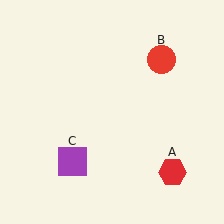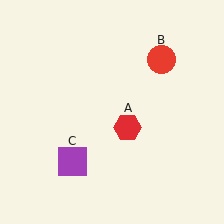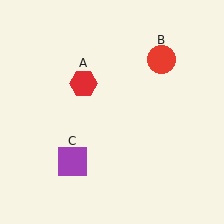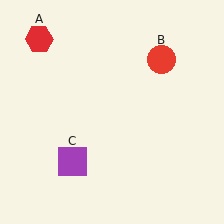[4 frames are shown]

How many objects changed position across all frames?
1 object changed position: red hexagon (object A).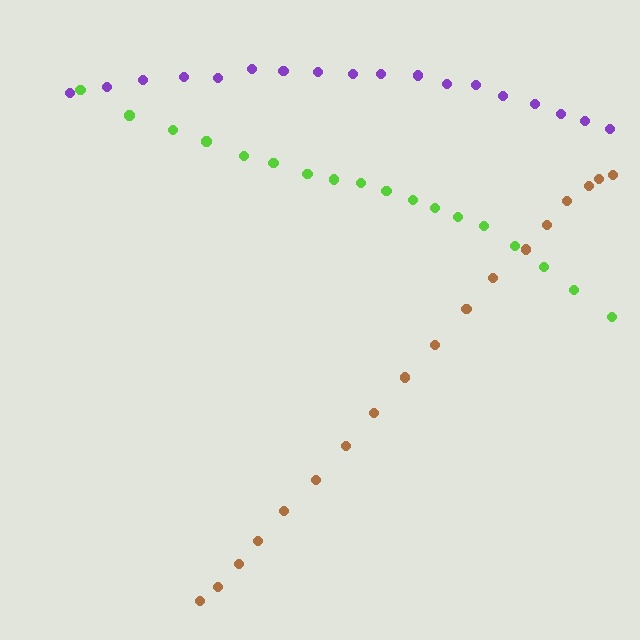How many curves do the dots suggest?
There are 3 distinct paths.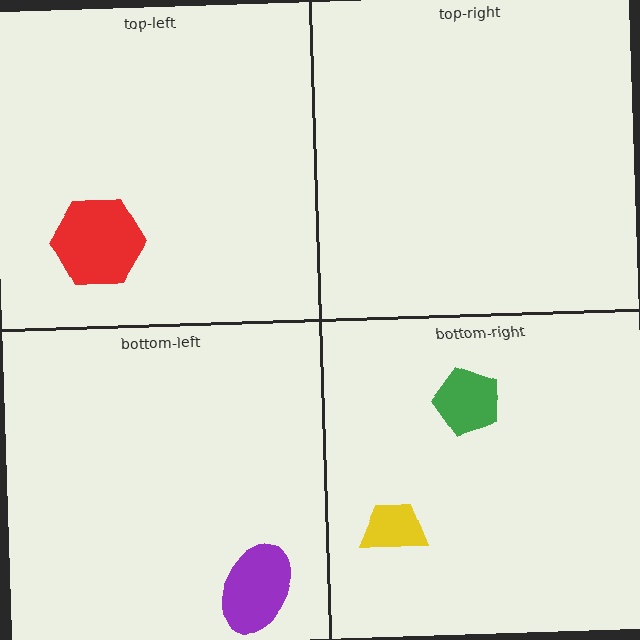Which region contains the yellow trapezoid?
The bottom-right region.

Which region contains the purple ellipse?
The bottom-left region.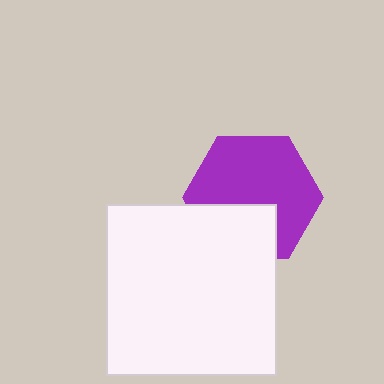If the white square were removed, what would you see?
You would see the complete purple hexagon.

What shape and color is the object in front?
The object in front is a white square.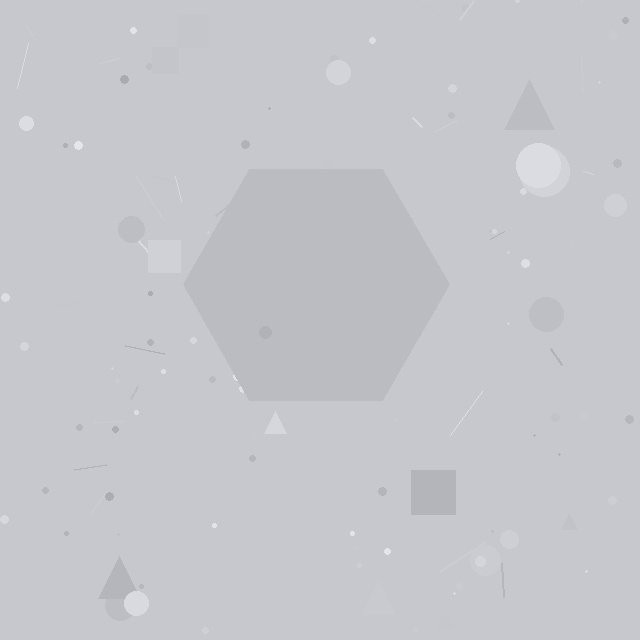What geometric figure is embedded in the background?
A hexagon is embedded in the background.